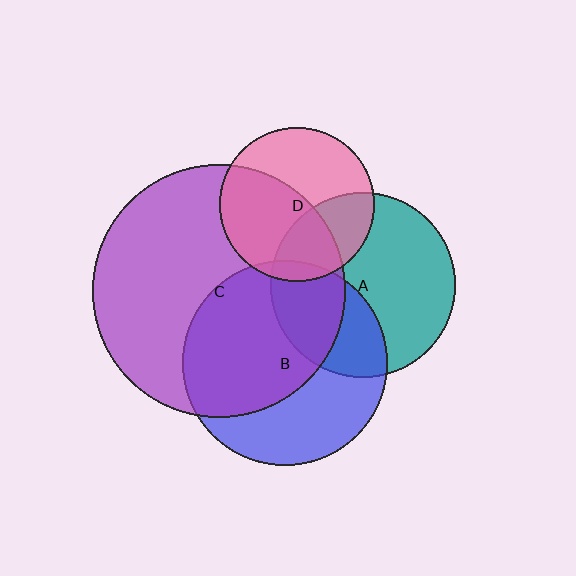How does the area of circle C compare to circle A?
Approximately 1.9 times.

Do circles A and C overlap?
Yes.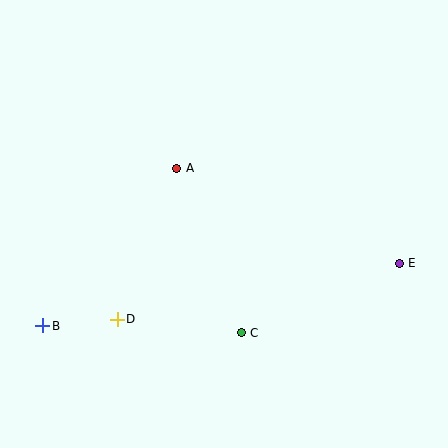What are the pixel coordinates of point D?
Point D is at (117, 319).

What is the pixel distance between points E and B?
The distance between E and B is 362 pixels.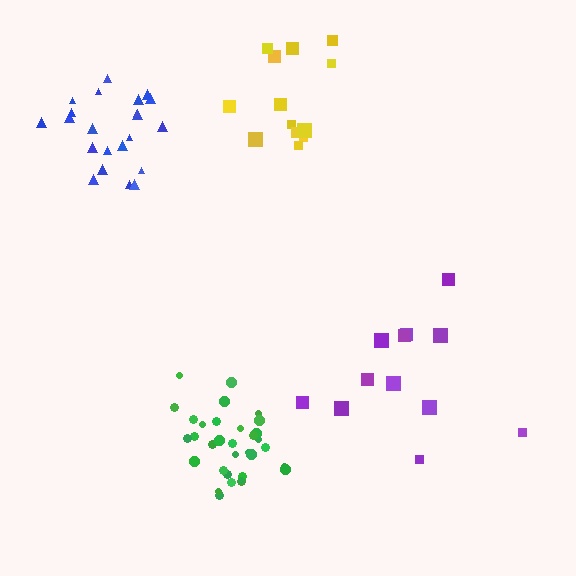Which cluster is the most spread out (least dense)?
Purple.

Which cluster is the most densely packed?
Green.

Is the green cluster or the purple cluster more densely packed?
Green.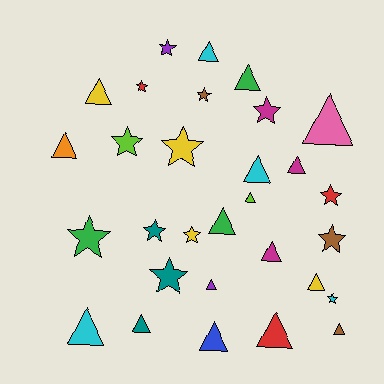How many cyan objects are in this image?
There are 4 cyan objects.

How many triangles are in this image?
There are 17 triangles.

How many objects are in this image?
There are 30 objects.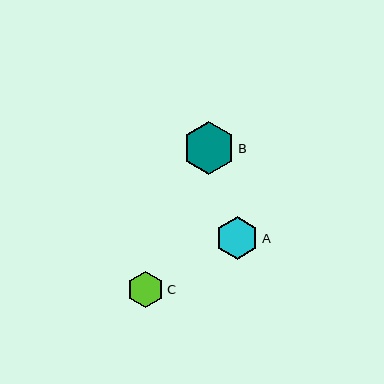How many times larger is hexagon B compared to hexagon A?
Hexagon B is approximately 1.2 times the size of hexagon A.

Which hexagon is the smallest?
Hexagon C is the smallest with a size of approximately 37 pixels.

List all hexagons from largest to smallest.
From largest to smallest: B, A, C.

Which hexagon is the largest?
Hexagon B is the largest with a size of approximately 52 pixels.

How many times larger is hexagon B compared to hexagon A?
Hexagon B is approximately 1.2 times the size of hexagon A.